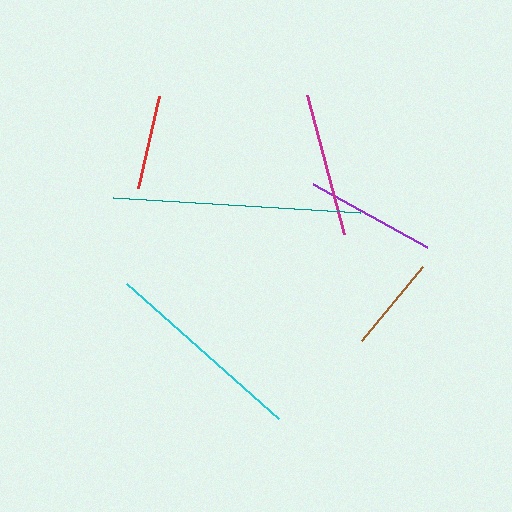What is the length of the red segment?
The red segment is approximately 94 pixels long.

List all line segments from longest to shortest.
From longest to shortest: teal, cyan, magenta, purple, brown, red.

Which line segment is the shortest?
The red line is the shortest at approximately 94 pixels.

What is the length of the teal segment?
The teal segment is approximately 247 pixels long.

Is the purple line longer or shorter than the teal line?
The teal line is longer than the purple line.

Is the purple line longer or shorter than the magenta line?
The magenta line is longer than the purple line.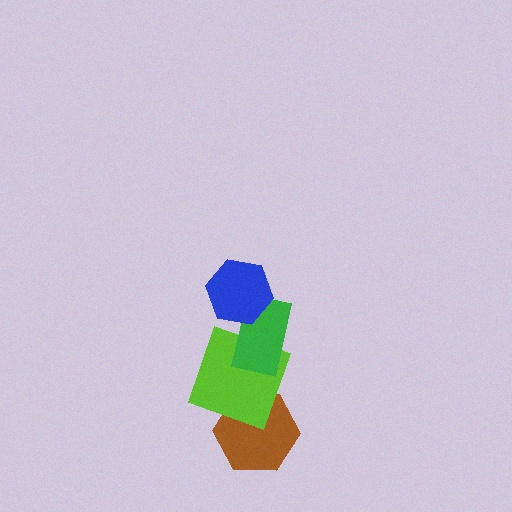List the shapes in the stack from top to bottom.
From top to bottom: the blue hexagon, the green rectangle, the lime square, the brown hexagon.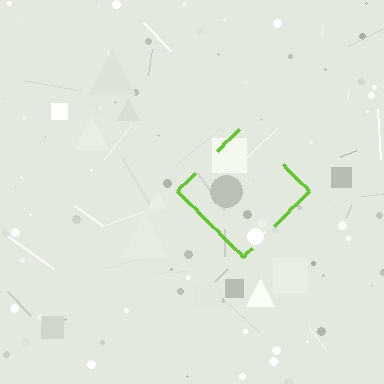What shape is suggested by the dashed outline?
The dashed outline suggests a diamond.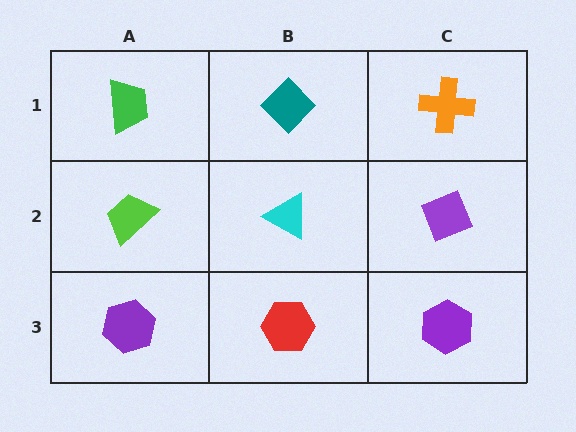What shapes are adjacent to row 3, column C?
A purple diamond (row 2, column C), a red hexagon (row 3, column B).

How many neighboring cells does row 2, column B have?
4.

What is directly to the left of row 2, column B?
A lime trapezoid.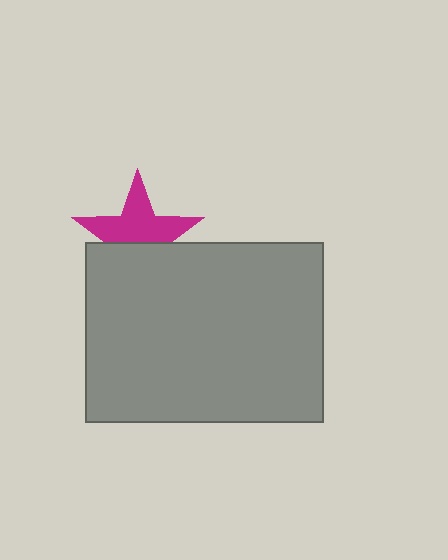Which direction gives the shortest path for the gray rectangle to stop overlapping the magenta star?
Moving down gives the shortest separation.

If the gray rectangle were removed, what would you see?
You would see the complete magenta star.